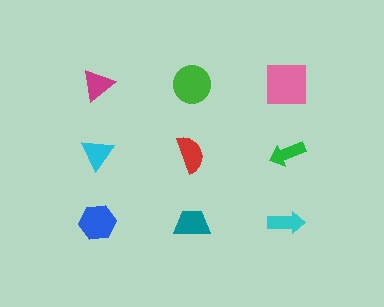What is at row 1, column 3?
A pink square.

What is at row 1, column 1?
A magenta triangle.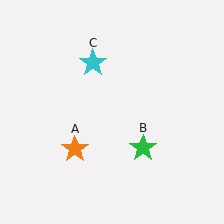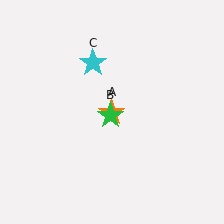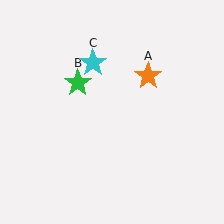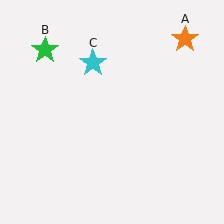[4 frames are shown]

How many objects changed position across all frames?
2 objects changed position: orange star (object A), green star (object B).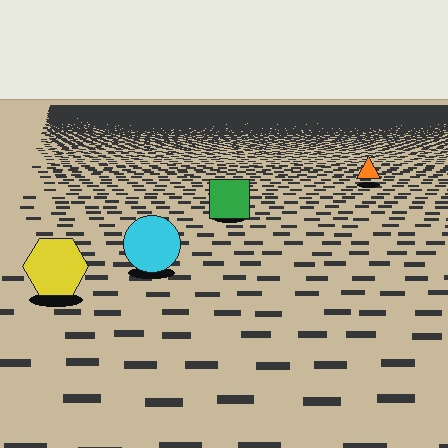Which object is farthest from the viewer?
The orange triangle is farthest from the viewer. It appears smaller and the ground texture around it is denser.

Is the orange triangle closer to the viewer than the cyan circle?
No. The cyan circle is closer — you can tell from the texture gradient: the ground texture is coarser near it.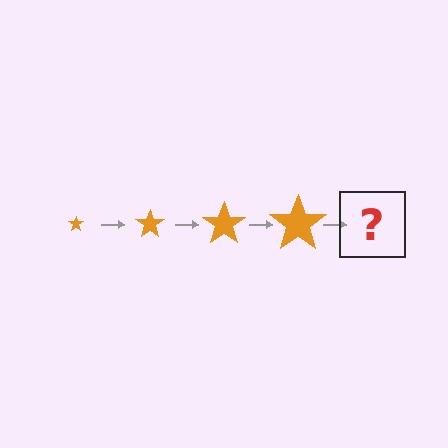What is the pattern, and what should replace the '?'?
The pattern is that the star gets progressively larger each step. The '?' should be an orange star, larger than the previous one.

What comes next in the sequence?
The next element should be an orange star, larger than the previous one.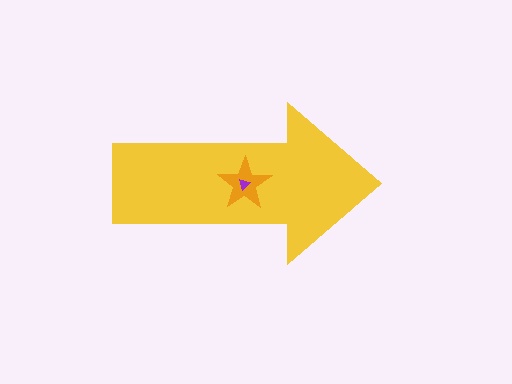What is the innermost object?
The purple triangle.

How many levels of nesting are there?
3.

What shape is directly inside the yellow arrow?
The orange star.